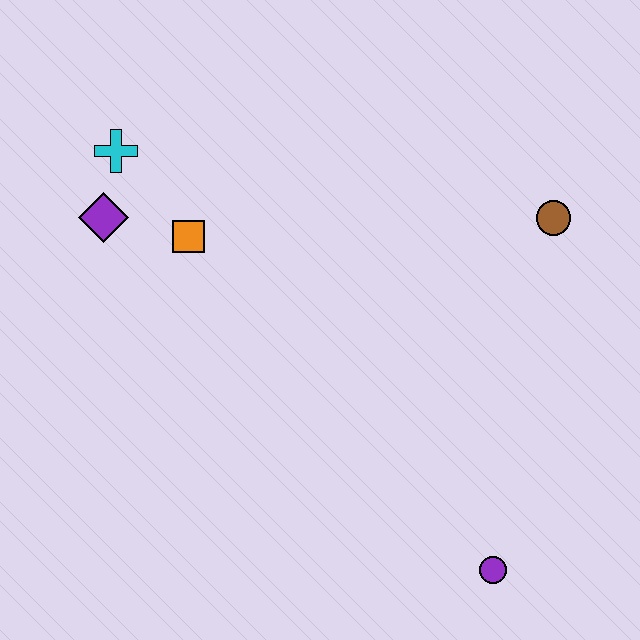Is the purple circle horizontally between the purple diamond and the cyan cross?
No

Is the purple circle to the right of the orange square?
Yes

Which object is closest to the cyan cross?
The purple diamond is closest to the cyan cross.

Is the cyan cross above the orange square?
Yes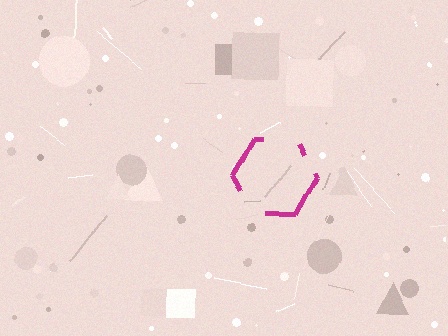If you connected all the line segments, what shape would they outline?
They would outline a hexagon.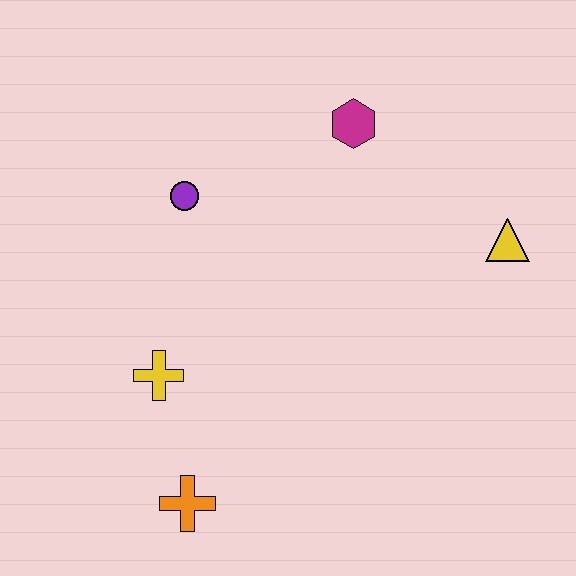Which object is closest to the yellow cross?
The orange cross is closest to the yellow cross.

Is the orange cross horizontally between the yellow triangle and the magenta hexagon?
No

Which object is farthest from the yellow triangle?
The orange cross is farthest from the yellow triangle.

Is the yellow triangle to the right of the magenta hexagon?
Yes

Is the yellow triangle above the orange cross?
Yes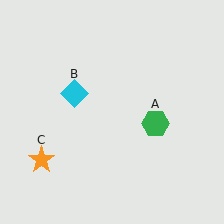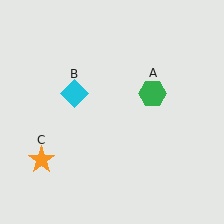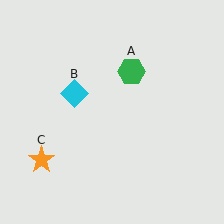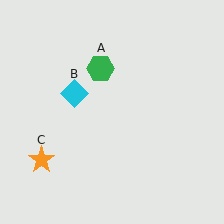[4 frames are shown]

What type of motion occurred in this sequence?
The green hexagon (object A) rotated counterclockwise around the center of the scene.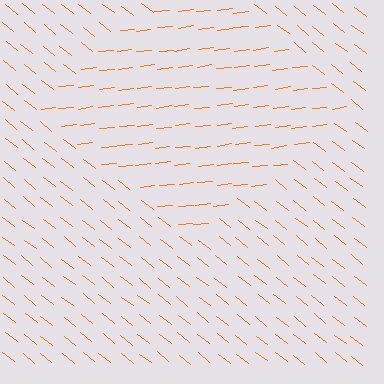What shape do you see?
I see a diamond.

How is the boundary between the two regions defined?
The boundary is defined purely by a change in line orientation (approximately 45 degrees difference). All lines are the same color and thickness.